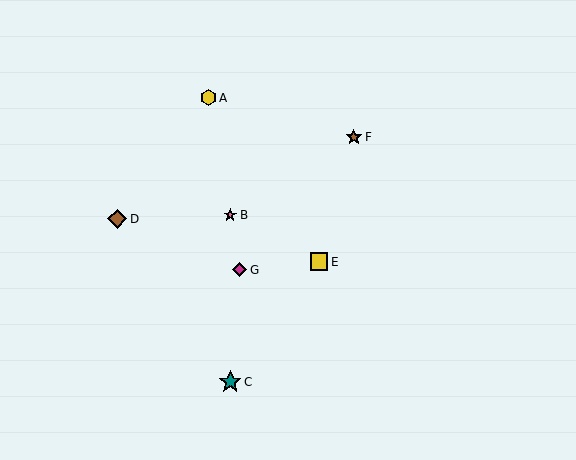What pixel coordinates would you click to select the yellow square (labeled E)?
Click at (319, 262) to select the yellow square E.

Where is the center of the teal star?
The center of the teal star is at (230, 382).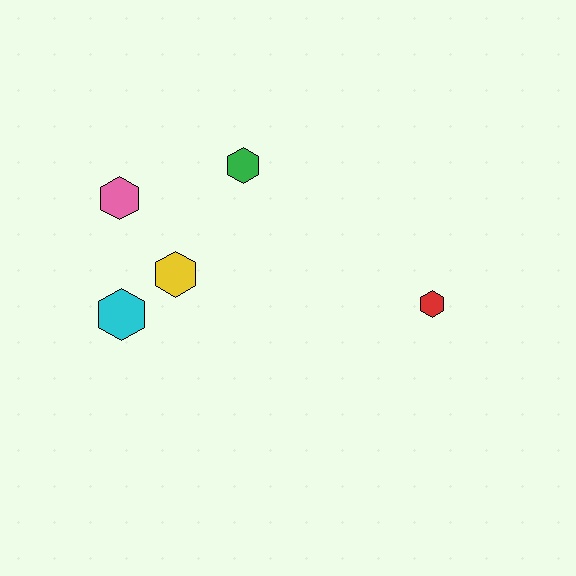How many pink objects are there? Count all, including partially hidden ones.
There is 1 pink object.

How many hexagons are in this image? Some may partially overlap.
There are 5 hexagons.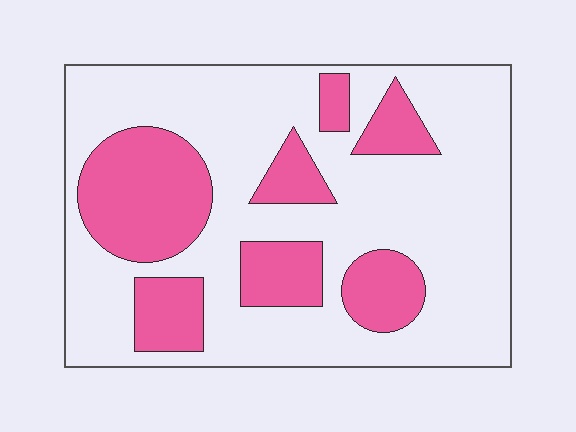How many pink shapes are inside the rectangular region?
7.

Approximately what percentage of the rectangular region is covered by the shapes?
Approximately 30%.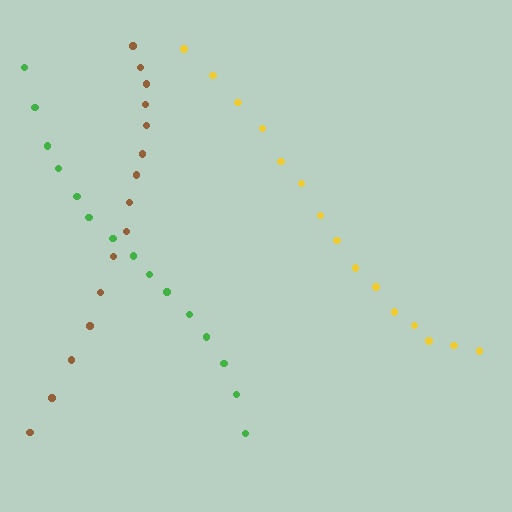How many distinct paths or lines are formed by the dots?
There are 3 distinct paths.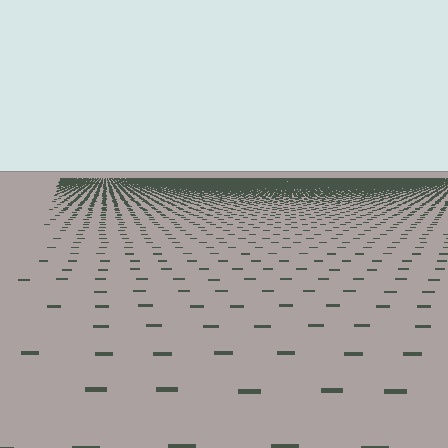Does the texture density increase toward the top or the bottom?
Density increases toward the top.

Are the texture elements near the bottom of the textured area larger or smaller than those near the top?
Larger. Near the bottom, elements are closer to the viewer and appear at a bigger on-screen size.